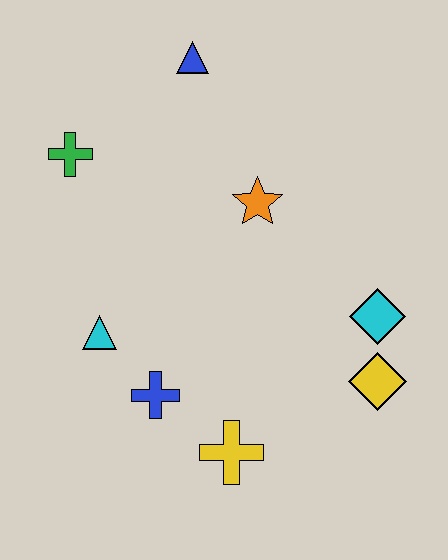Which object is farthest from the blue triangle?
The yellow cross is farthest from the blue triangle.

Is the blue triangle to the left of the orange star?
Yes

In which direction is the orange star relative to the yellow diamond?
The orange star is above the yellow diamond.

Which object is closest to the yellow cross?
The blue cross is closest to the yellow cross.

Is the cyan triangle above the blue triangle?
No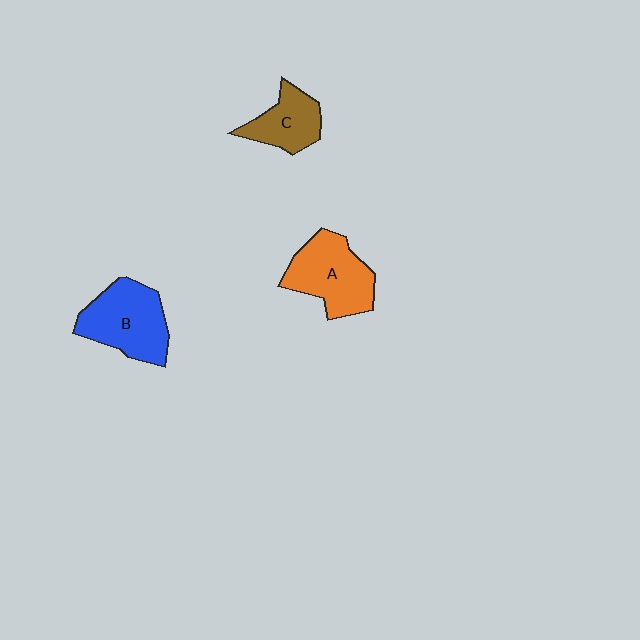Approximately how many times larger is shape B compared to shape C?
Approximately 1.6 times.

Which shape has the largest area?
Shape B (blue).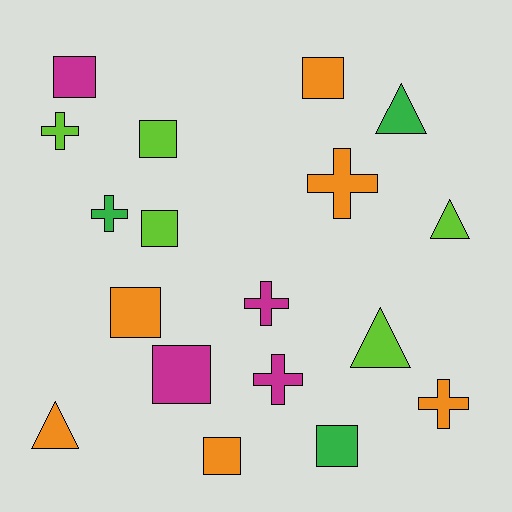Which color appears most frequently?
Orange, with 6 objects.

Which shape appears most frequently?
Square, with 8 objects.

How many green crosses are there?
There is 1 green cross.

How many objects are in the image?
There are 18 objects.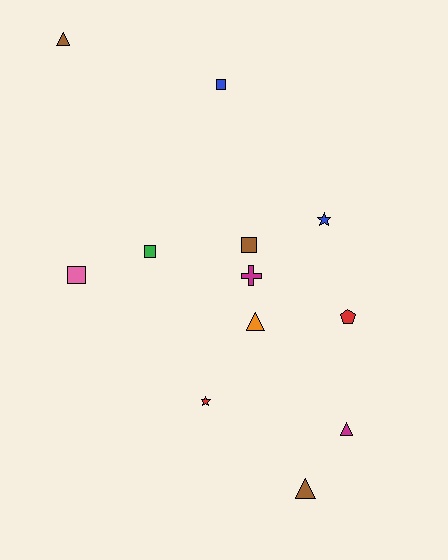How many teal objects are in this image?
There are no teal objects.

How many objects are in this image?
There are 12 objects.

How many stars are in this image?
There are 2 stars.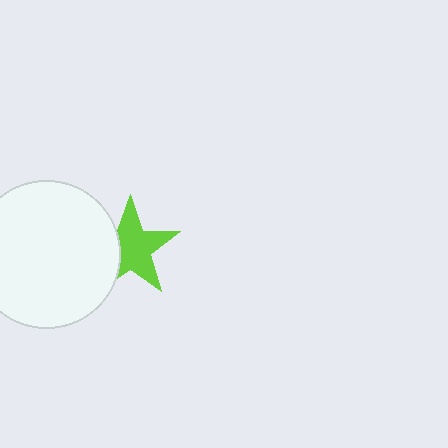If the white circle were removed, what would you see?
You would see the complete lime star.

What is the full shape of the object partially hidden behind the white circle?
The partially hidden object is a lime star.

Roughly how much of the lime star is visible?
Most of it is visible (roughly 70%).